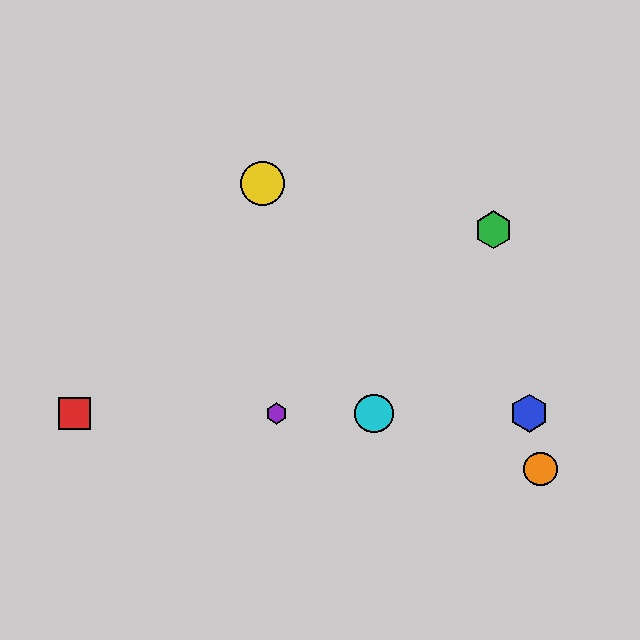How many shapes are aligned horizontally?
4 shapes (the red square, the blue hexagon, the purple hexagon, the cyan circle) are aligned horizontally.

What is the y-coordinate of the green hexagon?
The green hexagon is at y≈230.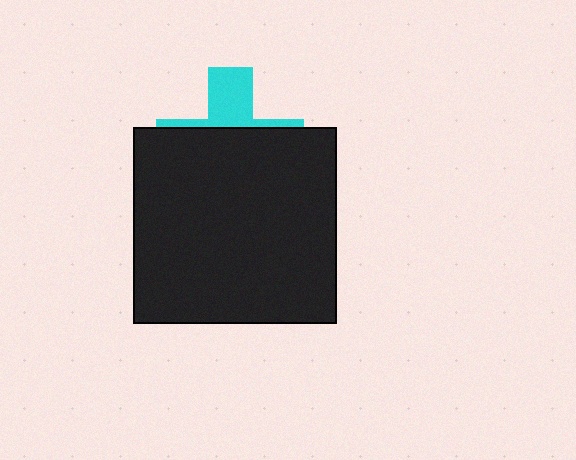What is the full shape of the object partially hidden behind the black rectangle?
The partially hidden object is a cyan cross.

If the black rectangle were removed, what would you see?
You would see the complete cyan cross.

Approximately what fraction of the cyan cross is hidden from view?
Roughly 68% of the cyan cross is hidden behind the black rectangle.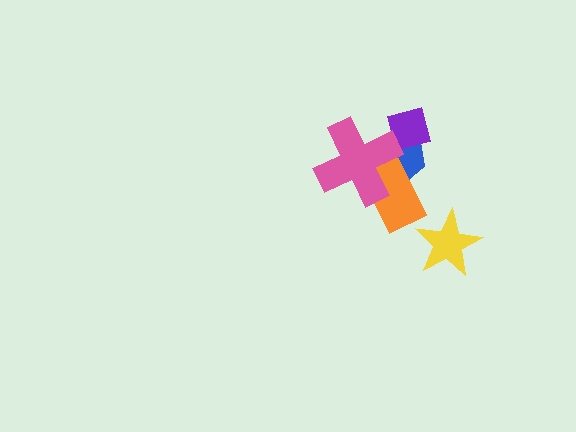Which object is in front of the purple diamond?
The pink cross is in front of the purple diamond.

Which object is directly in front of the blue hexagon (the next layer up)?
The orange rectangle is directly in front of the blue hexagon.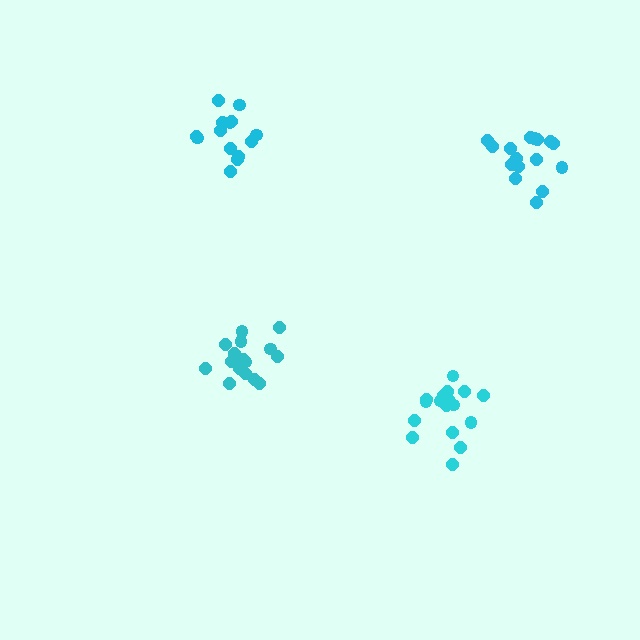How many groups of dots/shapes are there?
There are 4 groups.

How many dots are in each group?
Group 1: 14 dots, Group 2: 16 dots, Group 3: 17 dots, Group 4: 17 dots (64 total).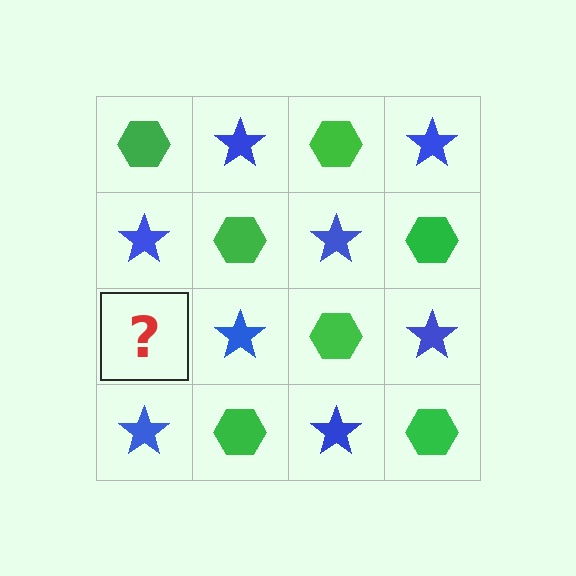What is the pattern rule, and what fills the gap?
The rule is that it alternates green hexagon and blue star in a checkerboard pattern. The gap should be filled with a green hexagon.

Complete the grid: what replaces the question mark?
The question mark should be replaced with a green hexagon.